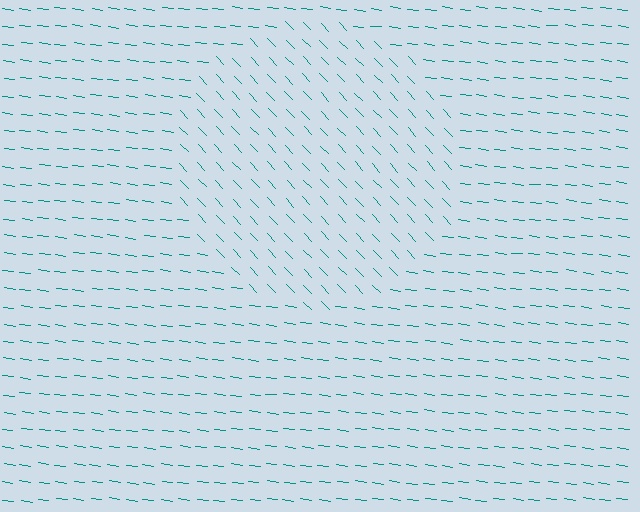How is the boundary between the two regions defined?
The boundary is defined purely by a change in line orientation (approximately 39 degrees difference). All lines are the same color and thickness.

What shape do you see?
I see a circle.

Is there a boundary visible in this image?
Yes, there is a texture boundary formed by a change in line orientation.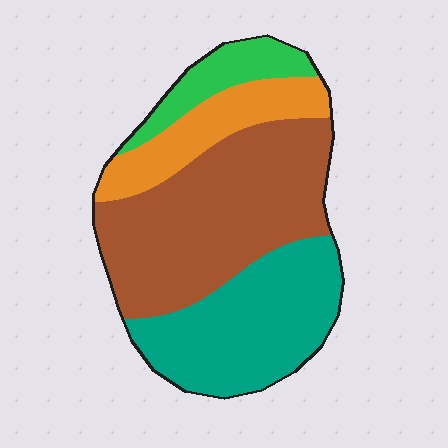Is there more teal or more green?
Teal.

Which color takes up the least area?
Green, at roughly 10%.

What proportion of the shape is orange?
Orange covers about 15% of the shape.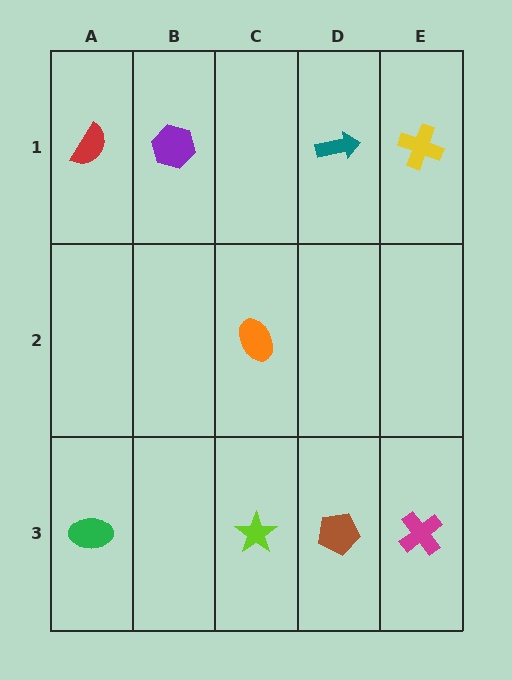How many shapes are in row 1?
4 shapes.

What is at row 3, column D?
A brown pentagon.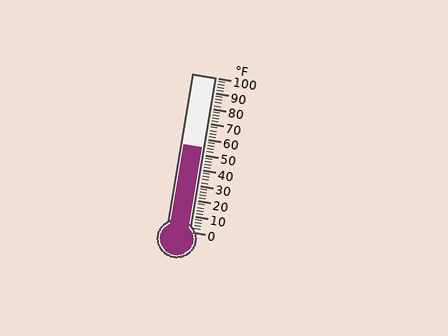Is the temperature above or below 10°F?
The temperature is above 10°F.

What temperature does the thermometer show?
The thermometer shows approximately 54°F.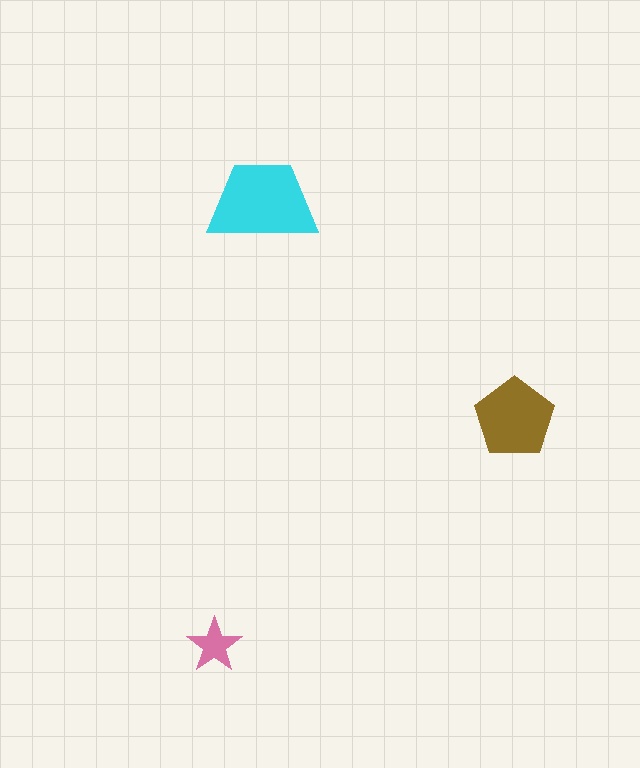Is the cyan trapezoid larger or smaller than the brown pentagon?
Larger.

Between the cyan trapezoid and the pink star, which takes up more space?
The cyan trapezoid.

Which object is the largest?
The cyan trapezoid.